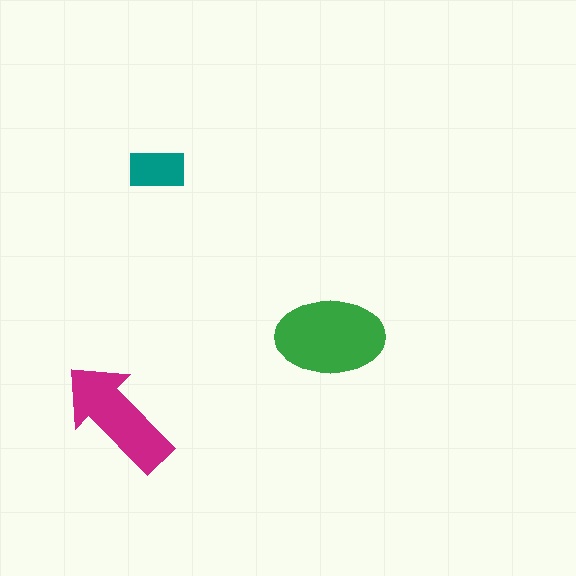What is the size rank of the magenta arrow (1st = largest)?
2nd.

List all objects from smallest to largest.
The teal rectangle, the magenta arrow, the green ellipse.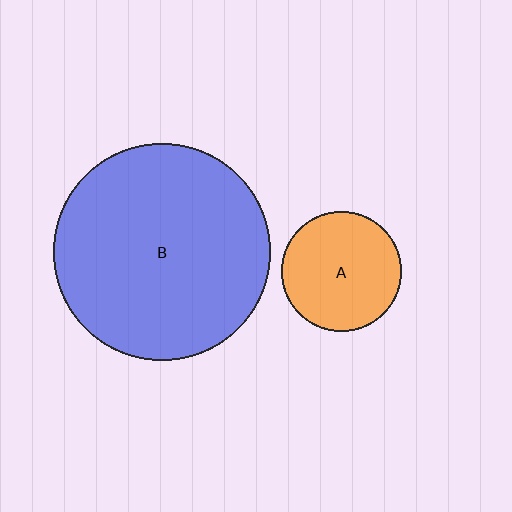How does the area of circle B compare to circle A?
Approximately 3.3 times.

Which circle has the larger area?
Circle B (blue).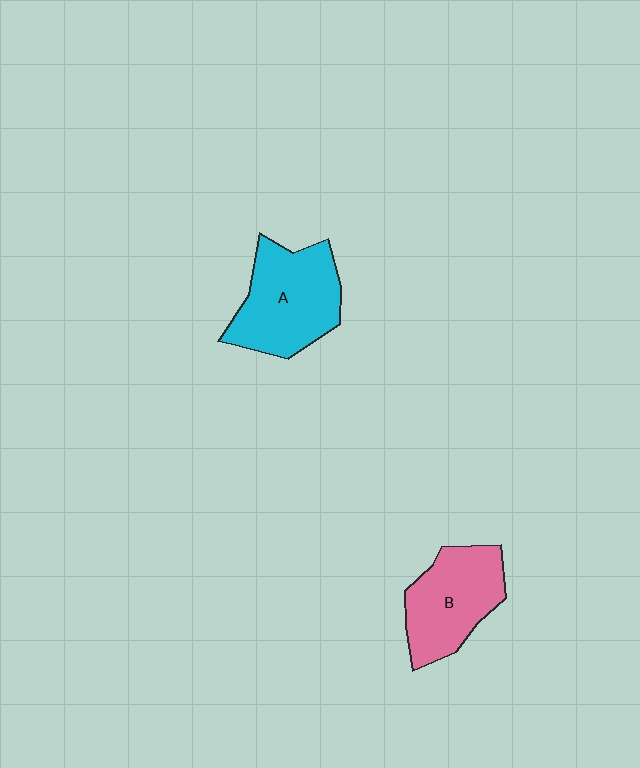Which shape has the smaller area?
Shape B (pink).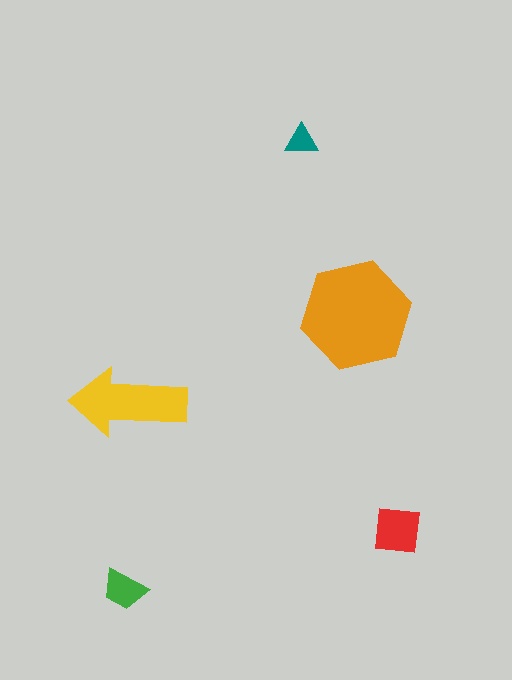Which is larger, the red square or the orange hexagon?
The orange hexagon.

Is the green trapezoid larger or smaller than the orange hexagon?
Smaller.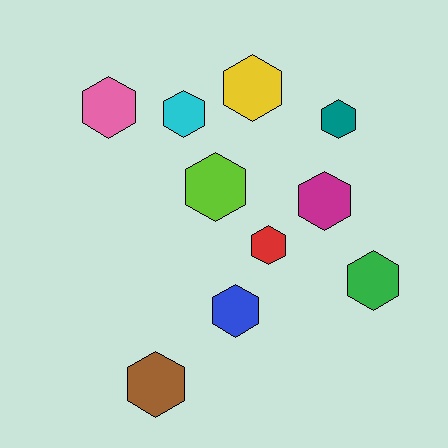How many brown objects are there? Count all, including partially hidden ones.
There is 1 brown object.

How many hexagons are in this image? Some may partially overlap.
There are 10 hexagons.